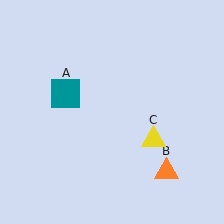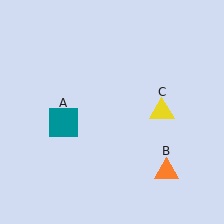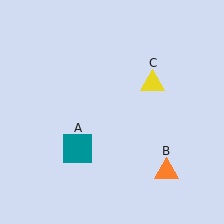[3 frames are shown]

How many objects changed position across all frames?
2 objects changed position: teal square (object A), yellow triangle (object C).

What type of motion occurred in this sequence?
The teal square (object A), yellow triangle (object C) rotated counterclockwise around the center of the scene.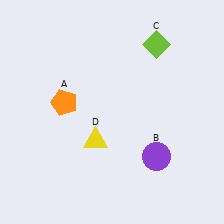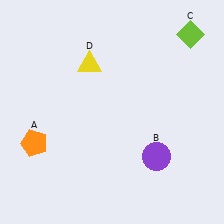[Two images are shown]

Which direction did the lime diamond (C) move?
The lime diamond (C) moved right.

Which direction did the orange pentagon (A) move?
The orange pentagon (A) moved down.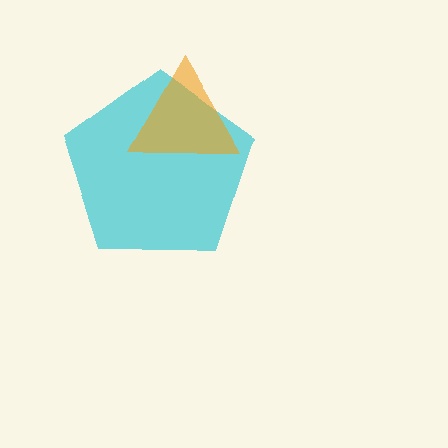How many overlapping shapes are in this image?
There are 2 overlapping shapes in the image.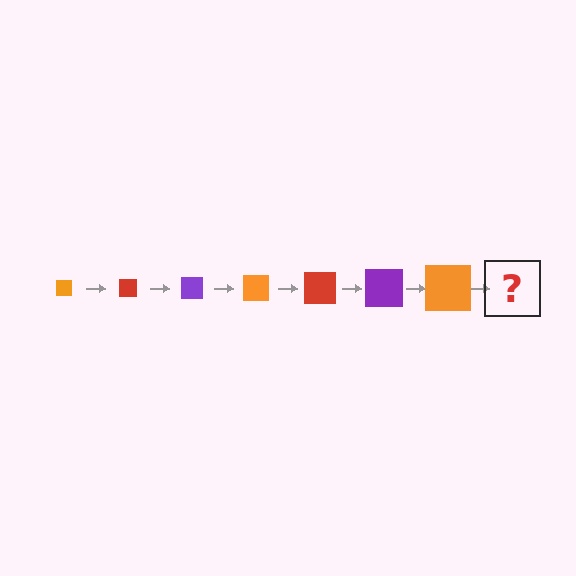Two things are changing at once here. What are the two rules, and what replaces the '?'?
The two rules are that the square grows larger each step and the color cycles through orange, red, and purple. The '?' should be a red square, larger than the previous one.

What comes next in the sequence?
The next element should be a red square, larger than the previous one.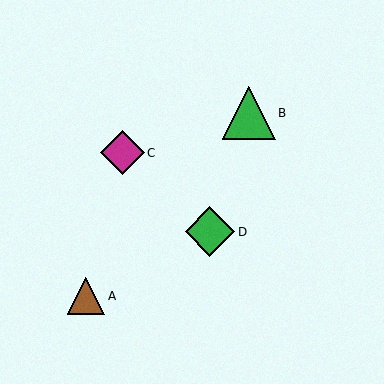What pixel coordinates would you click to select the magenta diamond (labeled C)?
Click at (123, 153) to select the magenta diamond C.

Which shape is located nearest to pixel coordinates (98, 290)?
The brown triangle (labeled A) at (86, 296) is nearest to that location.